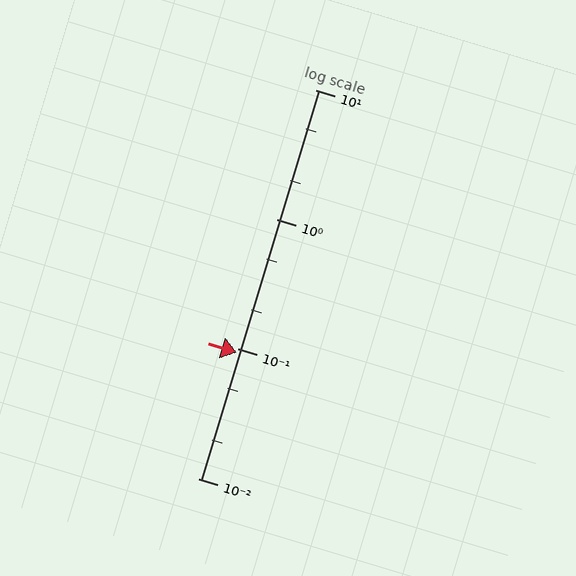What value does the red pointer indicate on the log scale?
The pointer indicates approximately 0.093.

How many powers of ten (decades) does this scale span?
The scale spans 3 decades, from 0.01 to 10.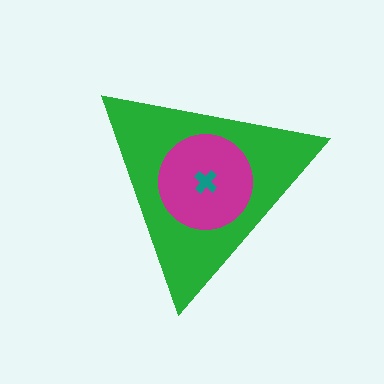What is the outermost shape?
The green triangle.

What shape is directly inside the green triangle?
The magenta circle.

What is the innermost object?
The teal cross.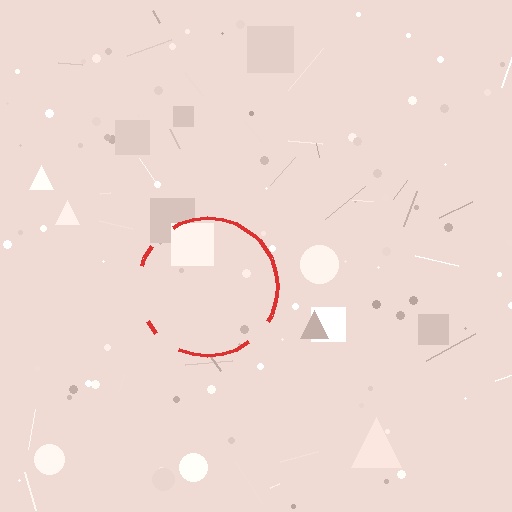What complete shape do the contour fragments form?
The contour fragments form a circle.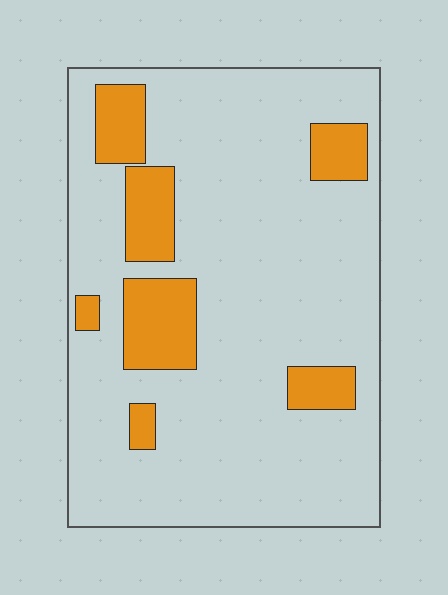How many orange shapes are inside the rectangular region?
7.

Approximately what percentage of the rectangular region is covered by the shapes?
Approximately 15%.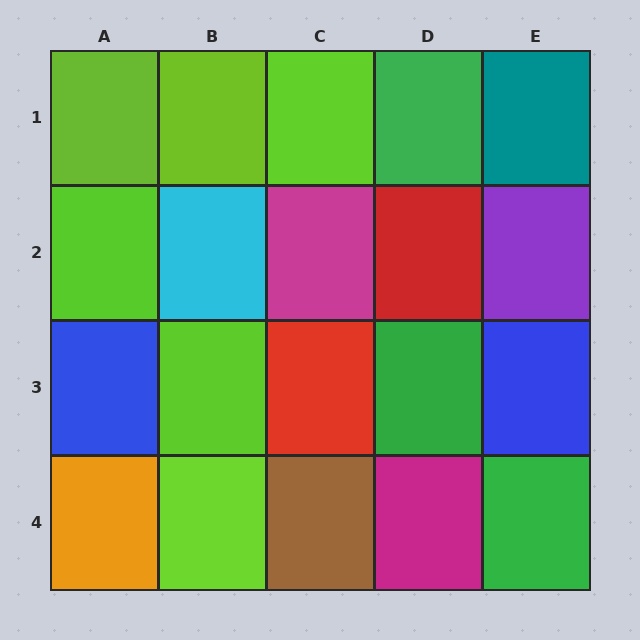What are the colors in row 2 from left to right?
Lime, cyan, magenta, red, purple.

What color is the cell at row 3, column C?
Red.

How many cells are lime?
6 cells are lime.